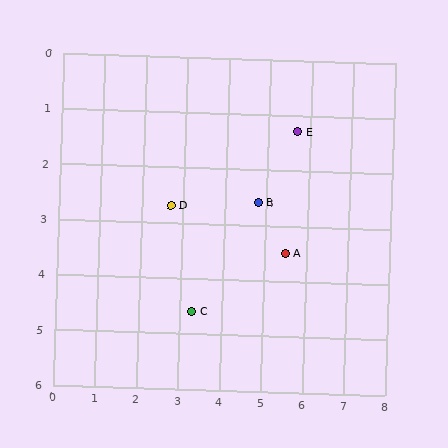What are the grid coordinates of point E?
Point E is at approximately (5.7, 1.3).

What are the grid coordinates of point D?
Point D is at approximately (2.7, 2.7).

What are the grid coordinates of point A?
Point A is at approximately (5.5, 3.5).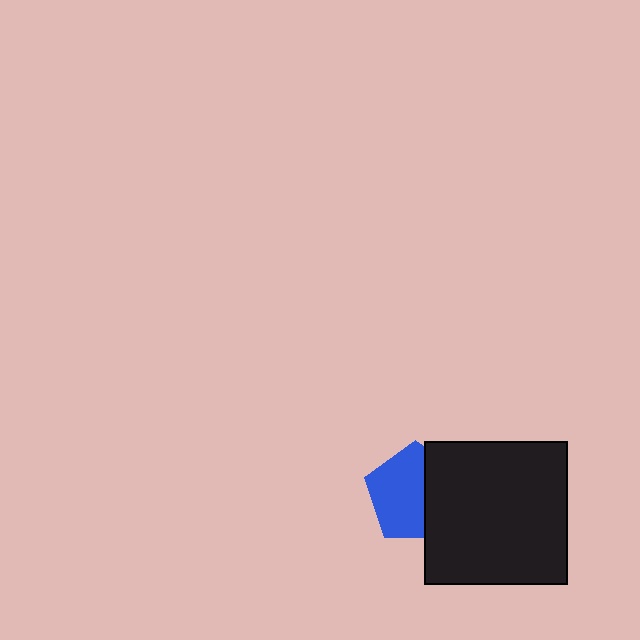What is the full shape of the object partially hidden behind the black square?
The partially hidden object is a blue pentagon.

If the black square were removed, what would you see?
You would see the complete blue pentagon.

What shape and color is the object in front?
The object in front is a black square.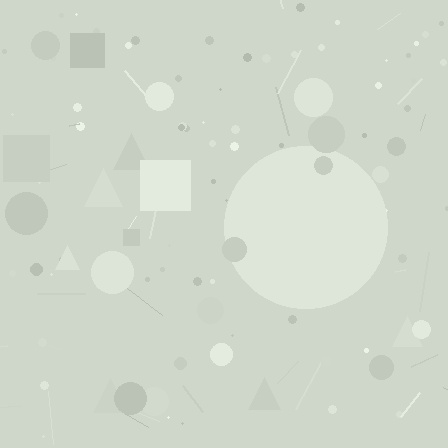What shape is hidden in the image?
A circle is hidden in the image.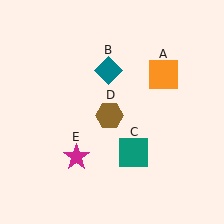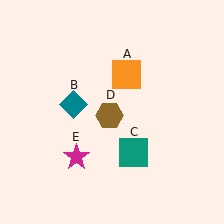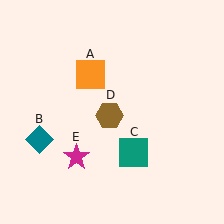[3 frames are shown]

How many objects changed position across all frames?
2 objects changed position: orange square (object A), teal diamond (object B).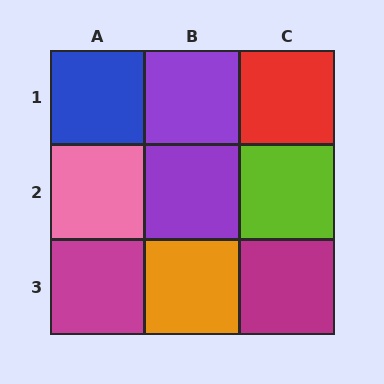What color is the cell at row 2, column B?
Purple.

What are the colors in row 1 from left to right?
Blue, purple, red.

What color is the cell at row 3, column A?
Magenta.